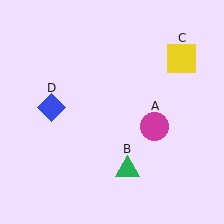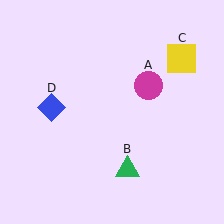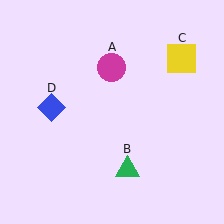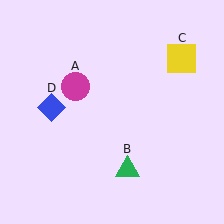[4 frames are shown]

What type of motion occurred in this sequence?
The magenta circle (object A) rotated counterclockwise around the center of the scene.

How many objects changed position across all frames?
1 object changed position: magenta circle (object A).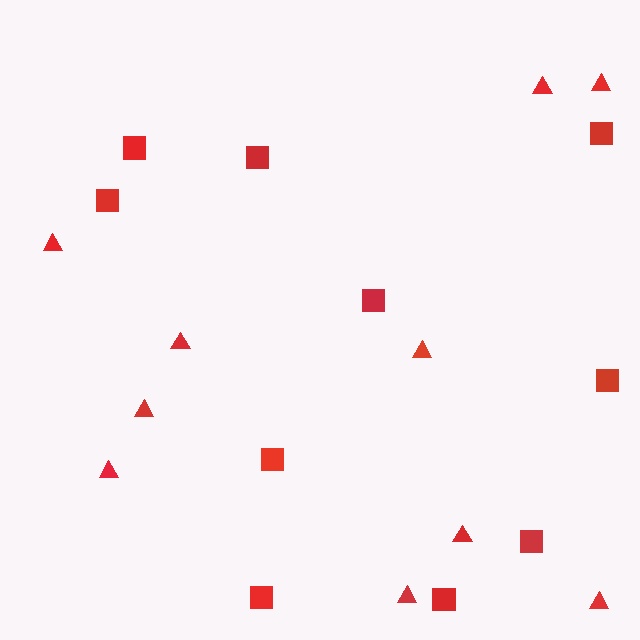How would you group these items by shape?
There are 2 groups: one group of squares (10) and one group of triangles (10).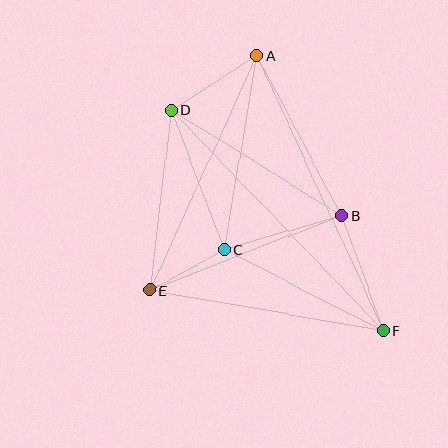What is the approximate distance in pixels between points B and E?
The distance between B and E is approximately 206 pixels.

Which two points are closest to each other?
Points C and E are closest to each other.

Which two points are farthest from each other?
Points D and F are farthest from each other.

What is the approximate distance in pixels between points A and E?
The distance between A and E is approximately 258 pixels.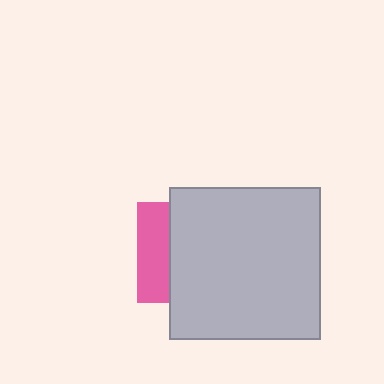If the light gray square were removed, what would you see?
You would see the complete pink square.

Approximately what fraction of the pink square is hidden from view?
Roughly 68% of the pink square is hidden behind the light gray square.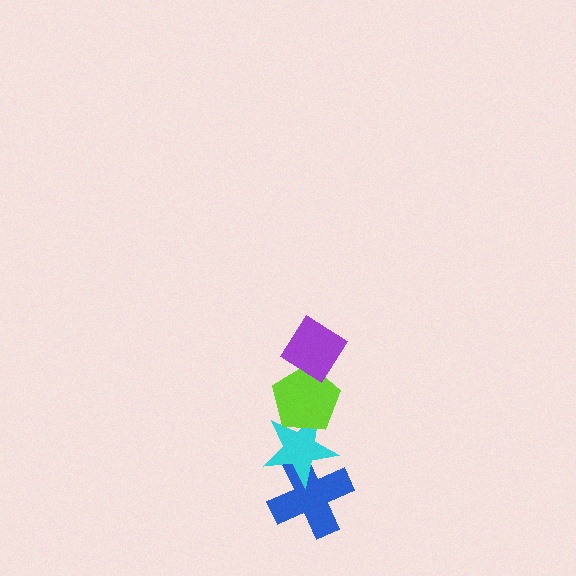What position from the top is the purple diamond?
The purple diamond is 1st from the top.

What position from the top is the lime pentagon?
The lime pentagon is 2nd from the top.